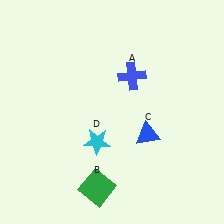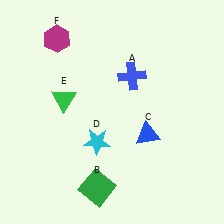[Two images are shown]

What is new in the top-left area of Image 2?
A magenta hexagon (F) was added in the top-left area of Image 2.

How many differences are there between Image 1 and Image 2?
There are 2 differences between the two images.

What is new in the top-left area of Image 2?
A green triangle (E) was added in the top-left area of Image 2.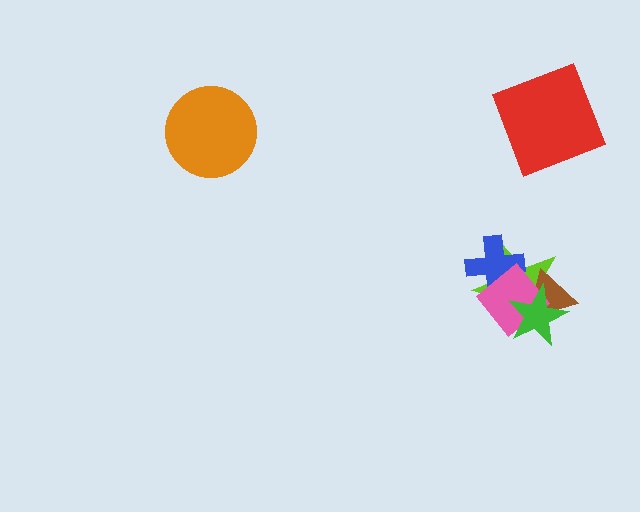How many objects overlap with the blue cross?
2 objects overlap with the blue cross.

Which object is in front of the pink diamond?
The green star is in front of the pink diamond.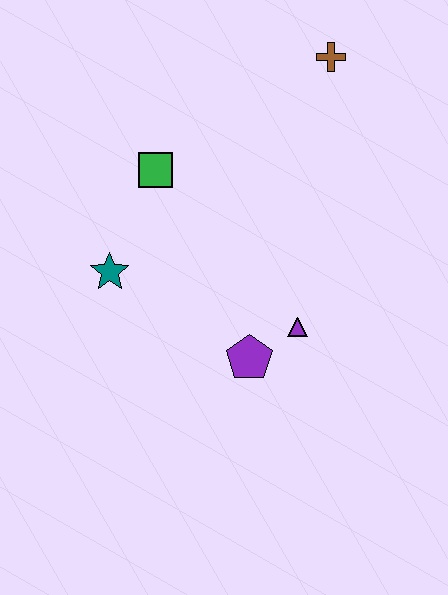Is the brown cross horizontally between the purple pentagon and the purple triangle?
No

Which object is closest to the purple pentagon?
The purple triangle is closest to the purple pentagon.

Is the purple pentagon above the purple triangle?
No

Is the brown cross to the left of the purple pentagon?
No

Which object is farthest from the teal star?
The brown cross is farthest from the teal star.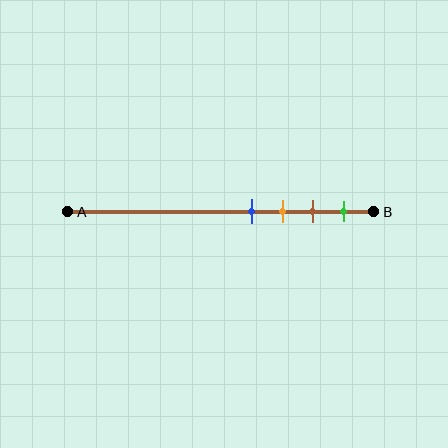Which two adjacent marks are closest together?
The blue and orange marks are the closest adjacent pair.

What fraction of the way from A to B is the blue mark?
The blue mark is approximately 60% (0.6) of the way from A to B.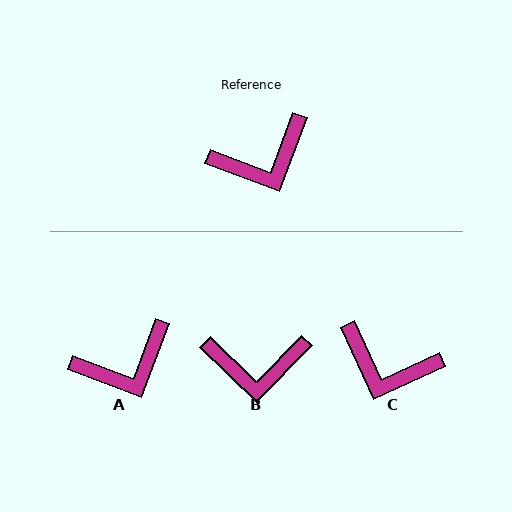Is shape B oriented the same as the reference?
No, it is off by about 24 degrees.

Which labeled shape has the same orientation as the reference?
A.